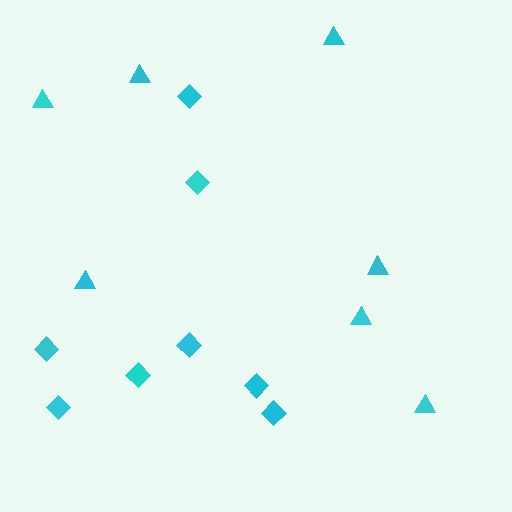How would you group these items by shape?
There are 2 groups: one group of diamonds (8) and one group of triangles (7).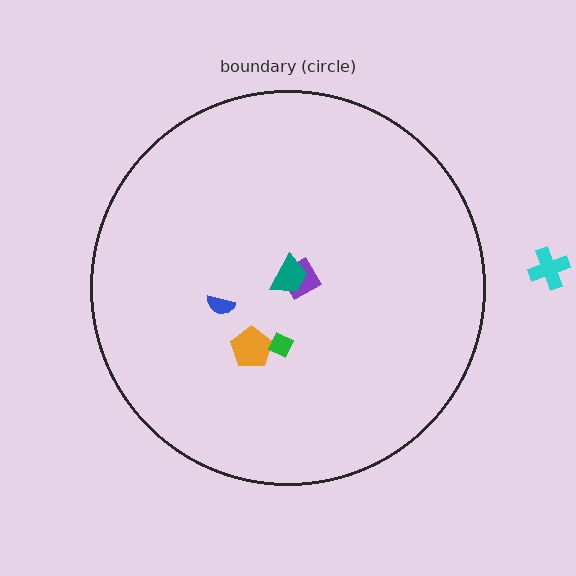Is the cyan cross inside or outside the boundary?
Outside.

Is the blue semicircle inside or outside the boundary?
Inside.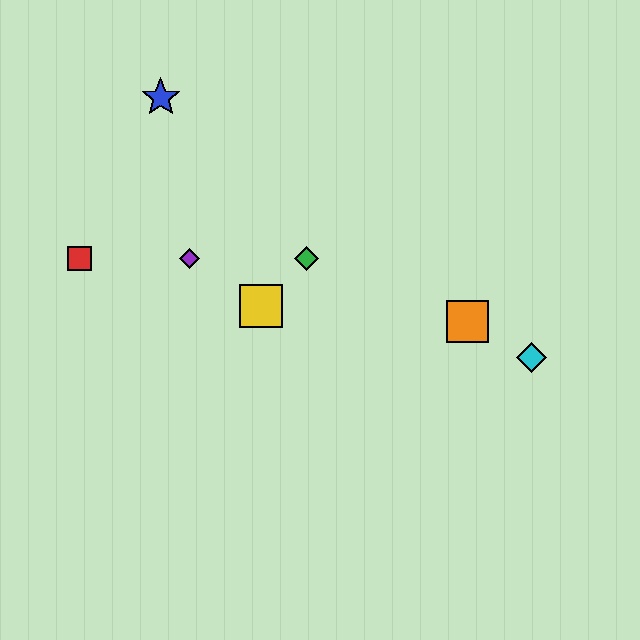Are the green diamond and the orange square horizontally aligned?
No, the green diamond is at y≈258 and the orange square is at y≈322.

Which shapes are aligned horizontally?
The red square, the green diamond, the purple diamond are aligned horizontally.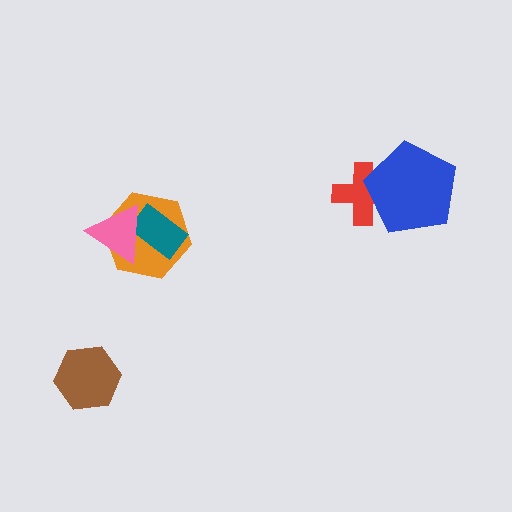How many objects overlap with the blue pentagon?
1 object overlaps with the blue pentagon.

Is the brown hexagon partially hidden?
No, no other shape covers it.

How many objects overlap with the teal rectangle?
2 objects overlap with the teal rectangle.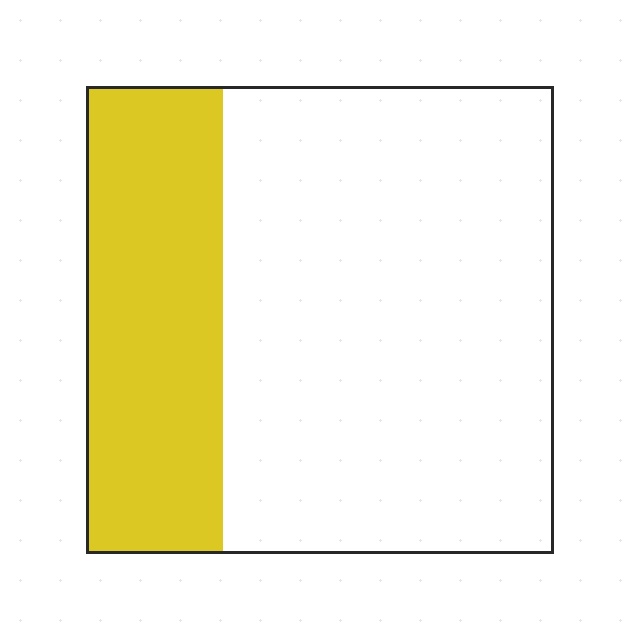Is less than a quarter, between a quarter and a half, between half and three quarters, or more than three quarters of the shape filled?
Between a quarter and a half.